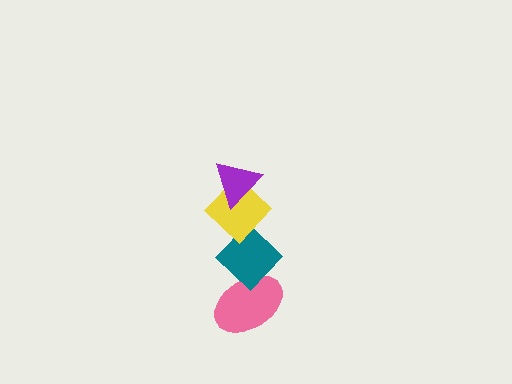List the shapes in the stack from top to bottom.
From top to bottom: the purple triangle, the yellow diamond, the teal diamond, the pink ellipse.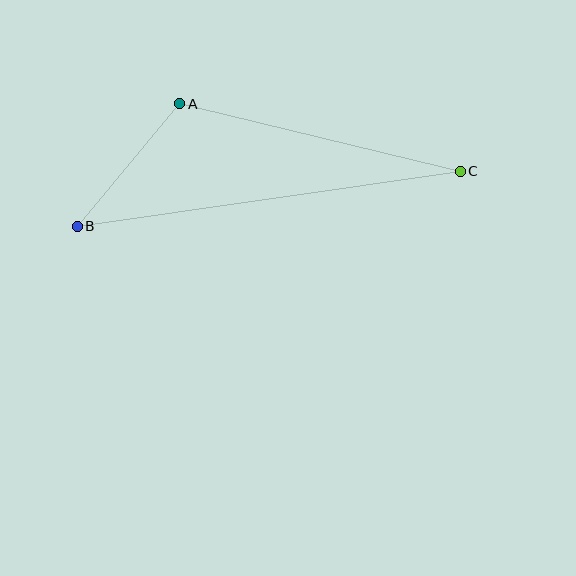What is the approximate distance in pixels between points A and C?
The distance between A and C is approximately 289 pixels.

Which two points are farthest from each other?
Points B and C are farthest from each other.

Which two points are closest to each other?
Points A and B are closest to each other.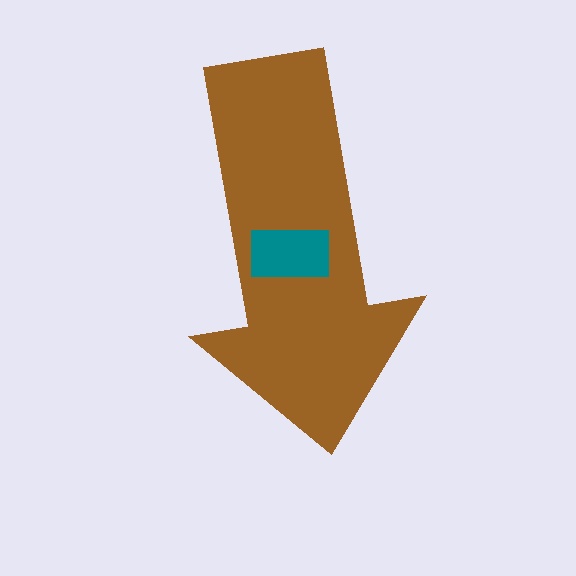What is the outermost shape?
The brown arrow.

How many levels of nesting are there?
2.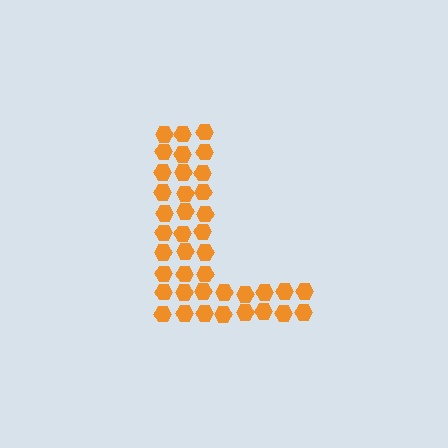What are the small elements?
The small elements are hexagons.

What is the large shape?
The large shape is the letter L.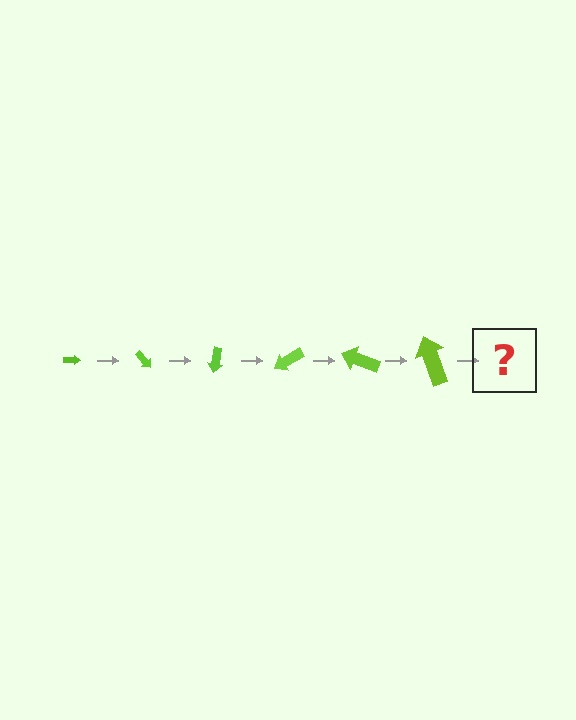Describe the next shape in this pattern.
It should be an arrow, larger than the previous one and rotated 300 degrees from the start.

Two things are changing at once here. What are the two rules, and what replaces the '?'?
The two rules are that the arrow grows larger each step and it rotates 50 degrees each step. The '?' should be an arrow, larger than the previous one and rotated 300 degrees from the start.